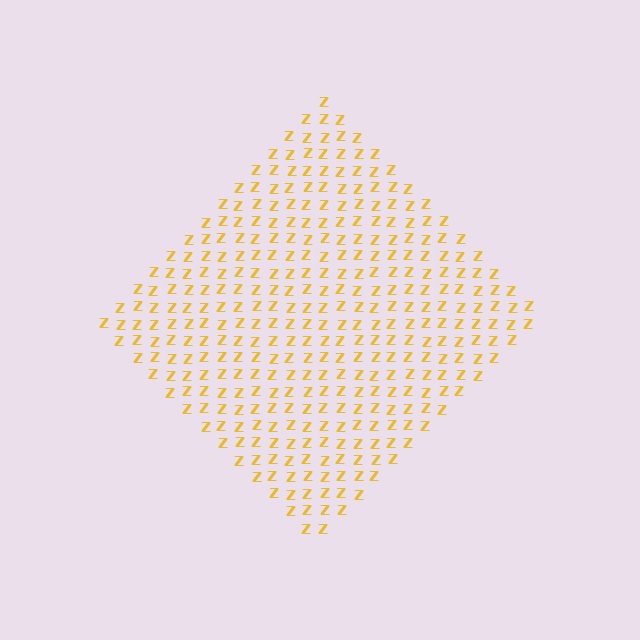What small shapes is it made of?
It is made of small letter Z's.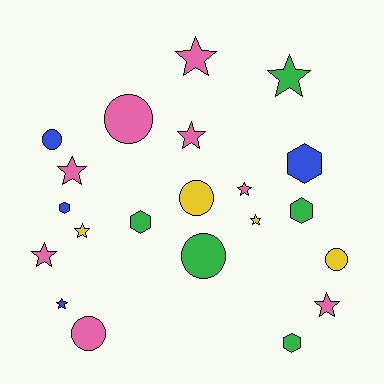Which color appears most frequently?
Pink, with 8 objects.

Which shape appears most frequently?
Star, with 10 objects.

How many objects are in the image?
There are 21 objects.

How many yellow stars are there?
There are 2 yellow stars.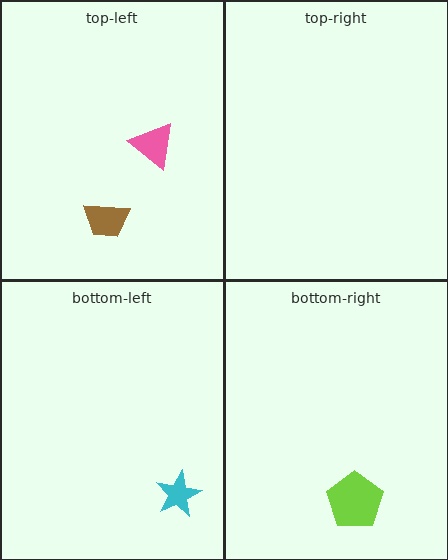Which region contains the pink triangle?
The top-left region.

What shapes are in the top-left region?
The pink triangle, the brown trapezoid.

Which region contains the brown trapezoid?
The top-left region.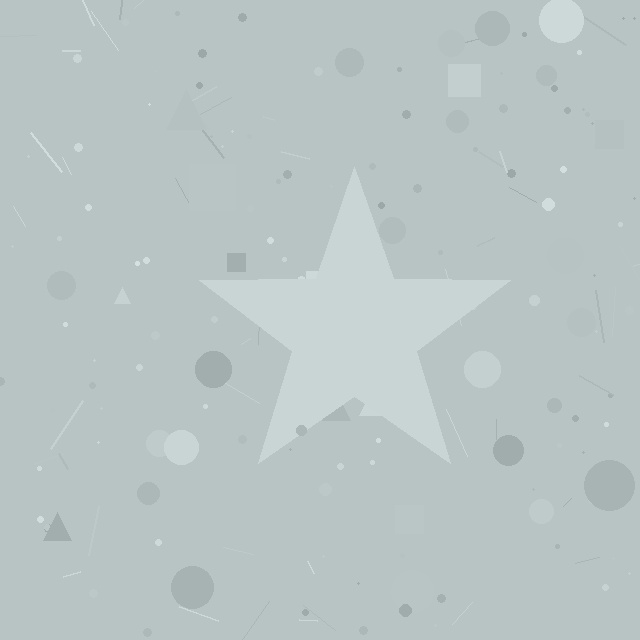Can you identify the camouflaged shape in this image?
The camouflaged shape is a star.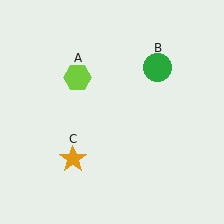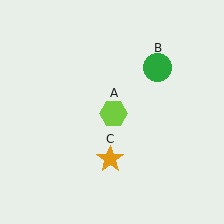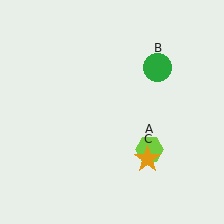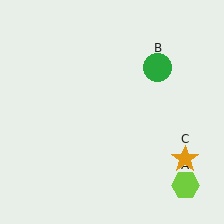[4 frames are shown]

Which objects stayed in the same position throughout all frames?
Green circle (object B) remained stationary.